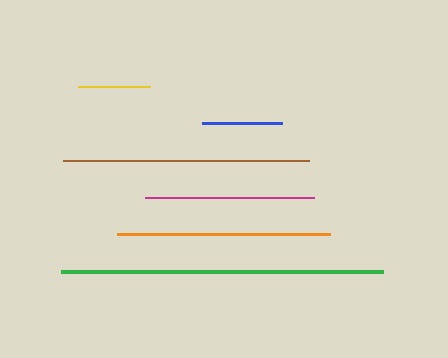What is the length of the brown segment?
The brown segment is approximately 246 pixels long.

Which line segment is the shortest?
The yellow line is the shortest at approximately 72 pixels.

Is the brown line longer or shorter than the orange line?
The brown line is longer than the orange line.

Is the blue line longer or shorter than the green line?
The green line is longer than the blue line.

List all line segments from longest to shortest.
From longest to shortest: green, brown, orange, magenta, blue, yellow.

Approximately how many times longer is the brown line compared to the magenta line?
The brown line is approximately 1.4 times the length of the magenta line.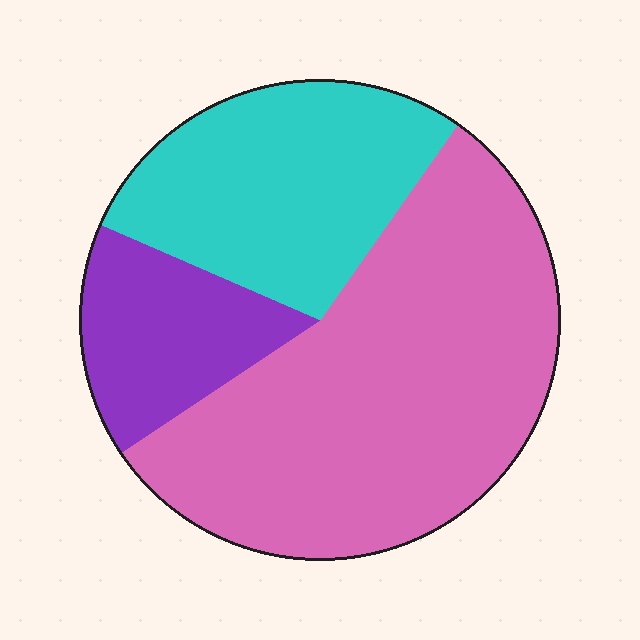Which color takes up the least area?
Purple, at roughly 15%.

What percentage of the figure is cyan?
Cyan covers about 30% of the figure.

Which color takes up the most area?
Pink, at roughly 55%.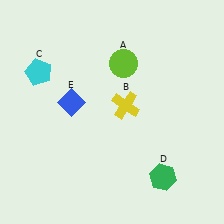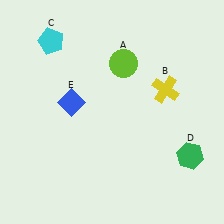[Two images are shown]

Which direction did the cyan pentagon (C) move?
The cyan pentagon (C) moved up.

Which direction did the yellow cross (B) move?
The yellow cross (B) moved right.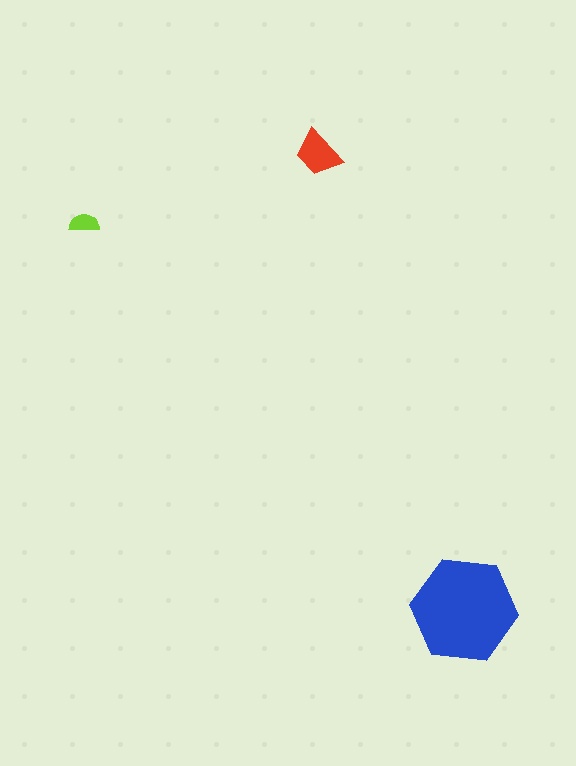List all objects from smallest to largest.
The lime semicircle, the red trapezoid, the blue hexagon.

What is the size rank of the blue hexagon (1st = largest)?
1st.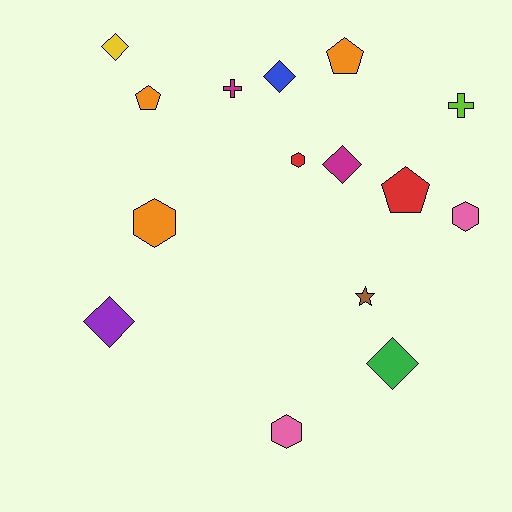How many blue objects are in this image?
There is 1 blue object.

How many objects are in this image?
There are 15 objects.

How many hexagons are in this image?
There are 4 hexagons.